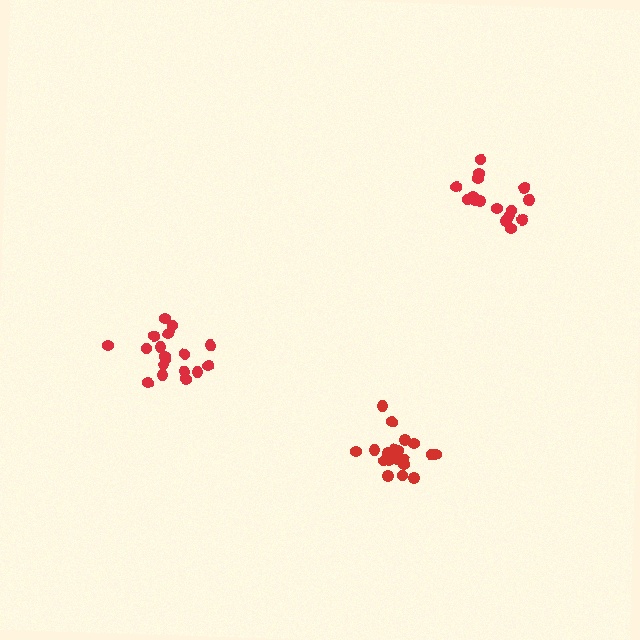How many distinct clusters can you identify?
There are 3 distinct clusters.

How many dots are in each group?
Group 1: 19 dots, Group 2: 18 dots, Group 3: 17 dots (54 total).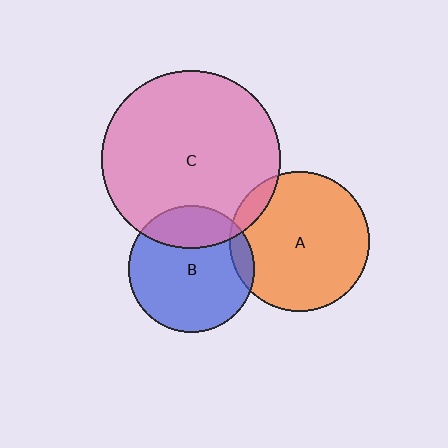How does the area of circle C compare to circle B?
Approximately 2.0 times.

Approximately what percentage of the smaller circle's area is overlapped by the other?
Approximately 25%.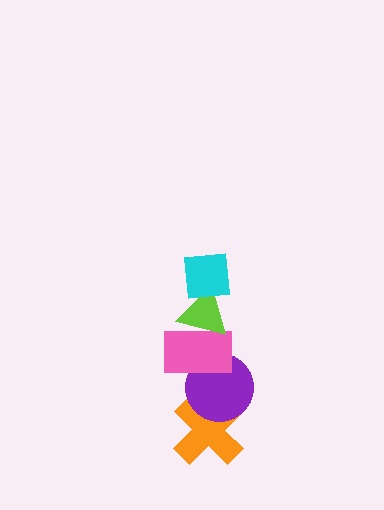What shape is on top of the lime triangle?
The cyan square is on top of the lime triangle.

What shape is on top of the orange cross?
The purple circle is on top of the orange cross.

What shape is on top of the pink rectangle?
The lime triangle is on top of the pink rectangle.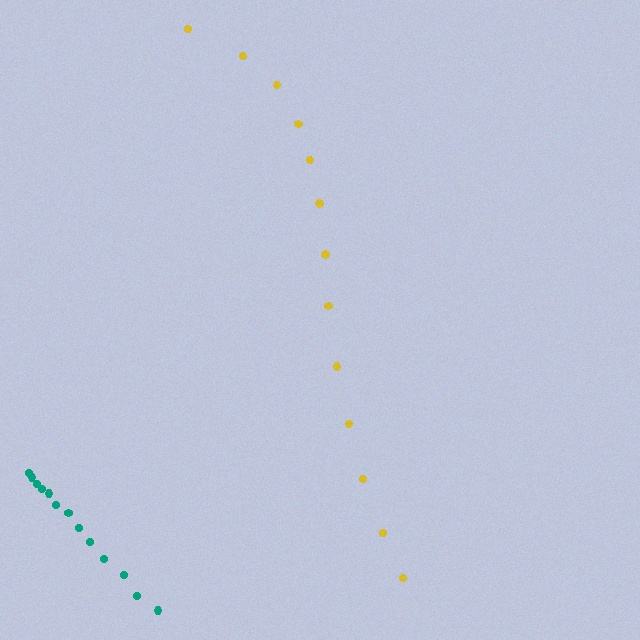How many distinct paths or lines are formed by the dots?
There are 2 distinct paths.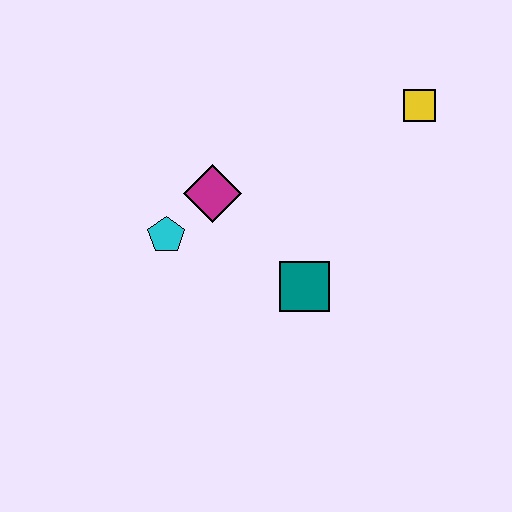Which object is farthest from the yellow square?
The cyan pentagon is farthest from the yellow square.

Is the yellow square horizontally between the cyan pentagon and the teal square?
No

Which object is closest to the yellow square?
The teal square is closest to the yellow square.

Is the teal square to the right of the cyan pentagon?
Yes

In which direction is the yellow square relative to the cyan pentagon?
The yellow square is to the right of the cyan pentagon.